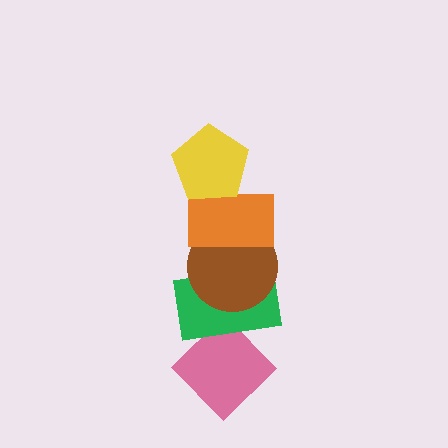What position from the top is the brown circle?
The brown circle is 3rd from the top.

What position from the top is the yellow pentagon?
The yellow pentagon is 1st from the top.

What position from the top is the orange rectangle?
The orange rectangle is 2nd from the top.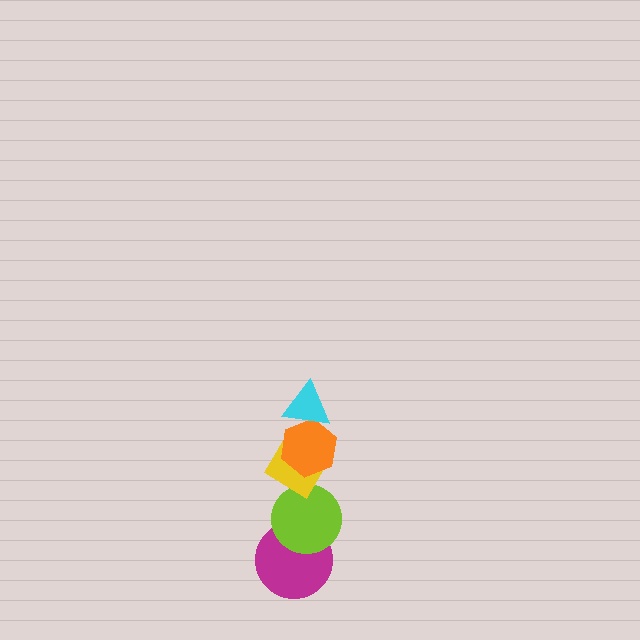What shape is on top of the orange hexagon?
The cyan triangle is on top of the orange hexagon.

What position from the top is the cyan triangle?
The cyan triangle is 1st from the top.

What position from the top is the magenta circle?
The magenta circle is 5th from the top.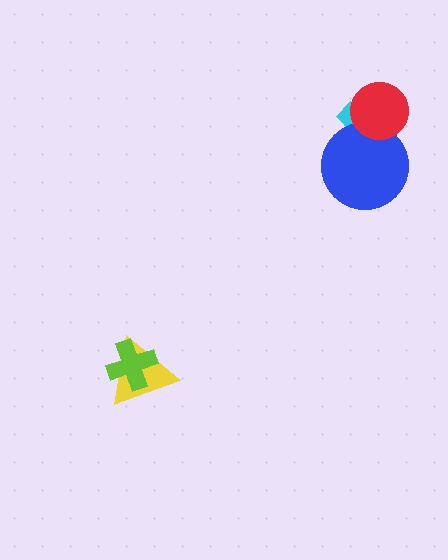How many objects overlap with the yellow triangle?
1 object overlaps with the yellow triangle.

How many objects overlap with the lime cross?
1 object overlaps with the lime cross.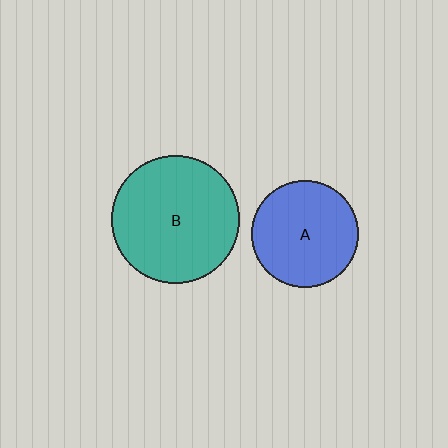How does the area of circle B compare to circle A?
Approximately 1.4 times.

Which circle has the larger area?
Circle B (teal).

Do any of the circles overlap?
No, none of the circles overlap.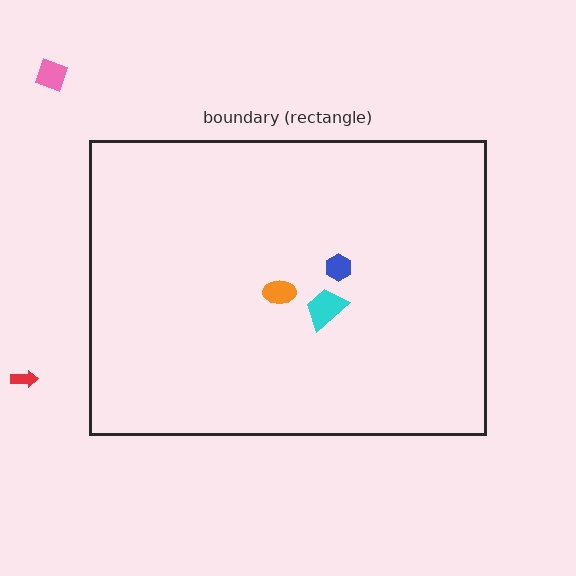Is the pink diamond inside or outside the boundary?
Outside.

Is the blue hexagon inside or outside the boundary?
Inside.